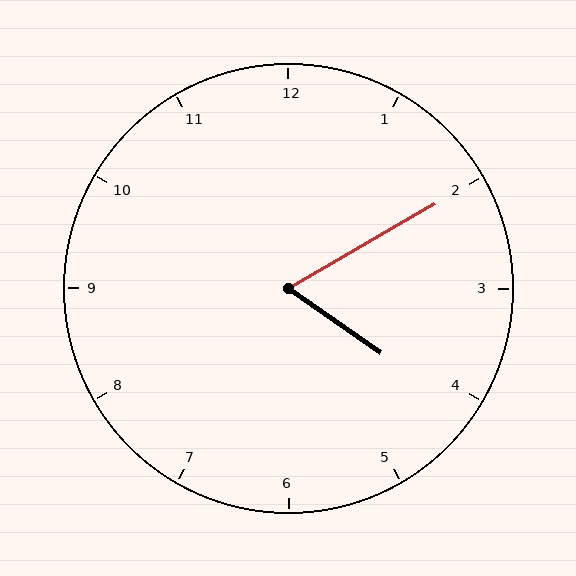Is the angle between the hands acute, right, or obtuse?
It is acute.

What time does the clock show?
4:10.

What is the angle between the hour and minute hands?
Approximately 65 degrees.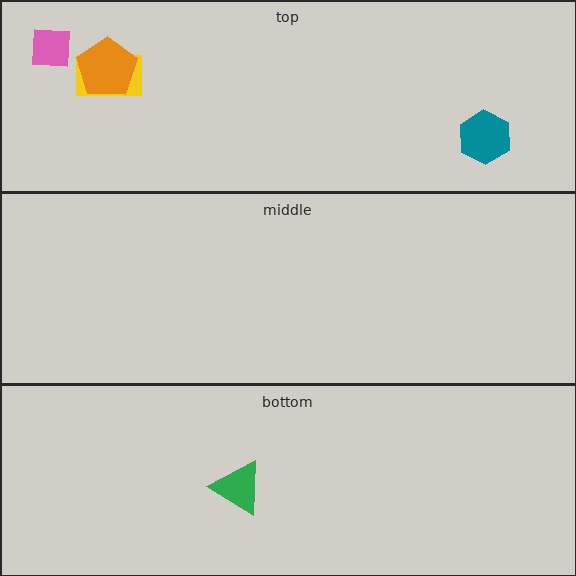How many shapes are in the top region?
4.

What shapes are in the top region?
The yellow rectangle, the orange pentagon, the pink square, the teal hexagon.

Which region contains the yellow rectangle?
The top region.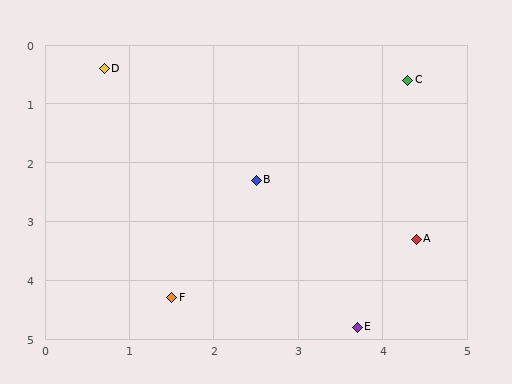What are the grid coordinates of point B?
Point B is at approximately (2.5, 2.3).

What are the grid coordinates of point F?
Point F is at approximately (1.5, 4.3).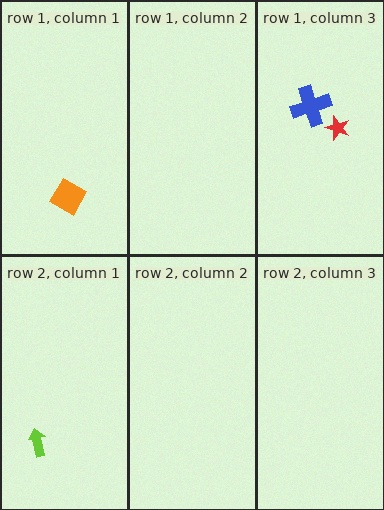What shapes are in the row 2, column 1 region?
The lime arrow.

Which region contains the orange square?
The row 1, column 1 region.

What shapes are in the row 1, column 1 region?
The orange square.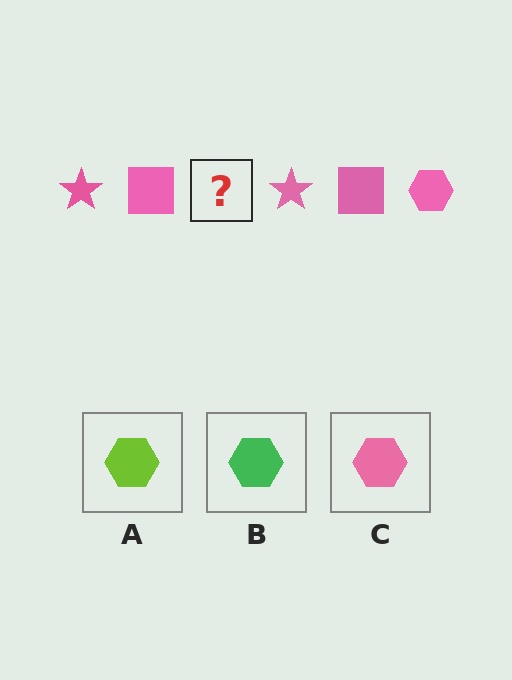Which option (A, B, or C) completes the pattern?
C.